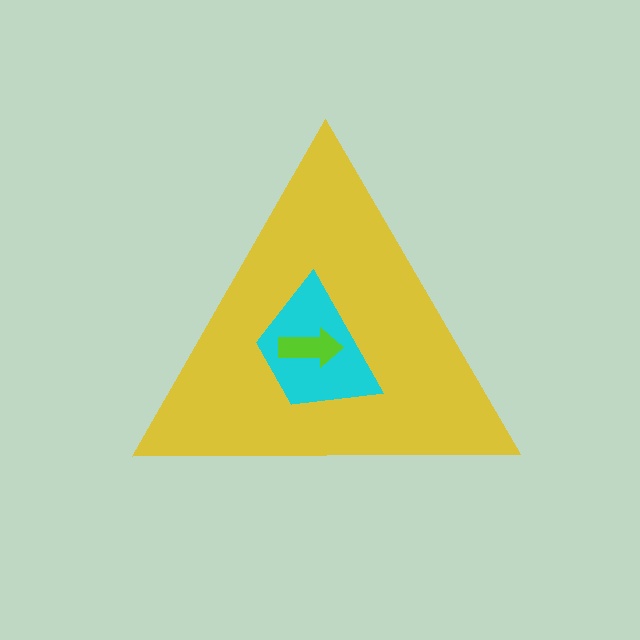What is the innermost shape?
The lime arrow.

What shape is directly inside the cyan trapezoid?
The lime arrow.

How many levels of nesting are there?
3.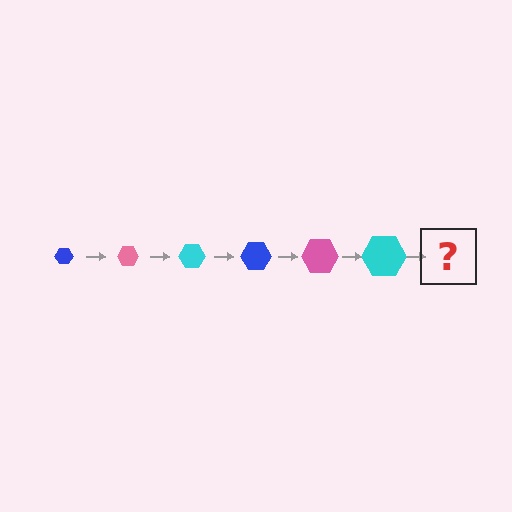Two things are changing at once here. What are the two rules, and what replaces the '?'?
The two rules are that the hexagon grows larger each step and the color cycles through blue, pink, and cyan. The '?' should be a blue hexagon, larger than the previous one.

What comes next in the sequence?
The next element should be a blue hexagon, larger than the previous one.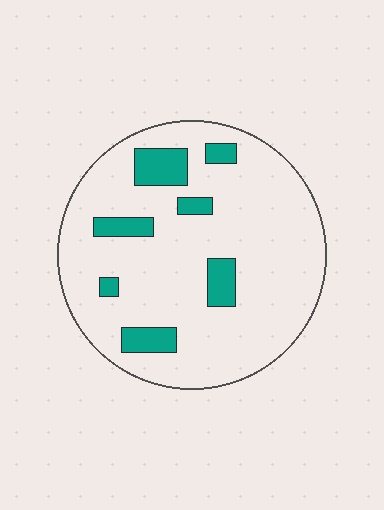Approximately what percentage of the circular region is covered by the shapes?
Approximately 15%.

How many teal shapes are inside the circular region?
7.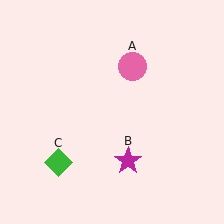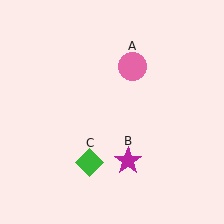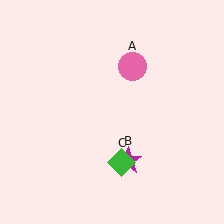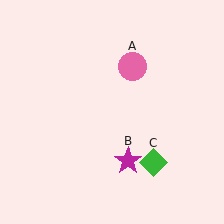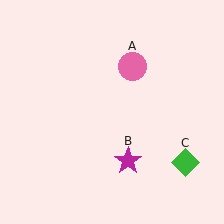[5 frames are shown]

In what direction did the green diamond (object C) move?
The green diamond (object C) moved right.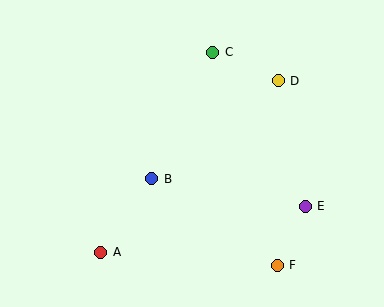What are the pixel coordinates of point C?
Point C is at (213, 52).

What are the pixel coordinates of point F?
Point F is at (277, 265).